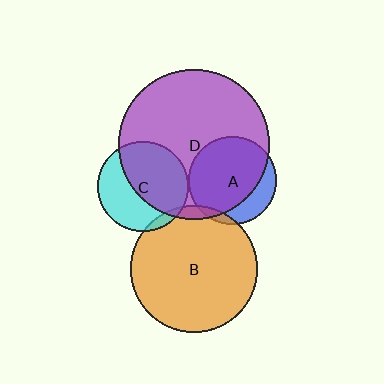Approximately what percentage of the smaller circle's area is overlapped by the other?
Approximately 5%.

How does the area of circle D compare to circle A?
Approximately 2.9 times.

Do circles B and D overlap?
Yes.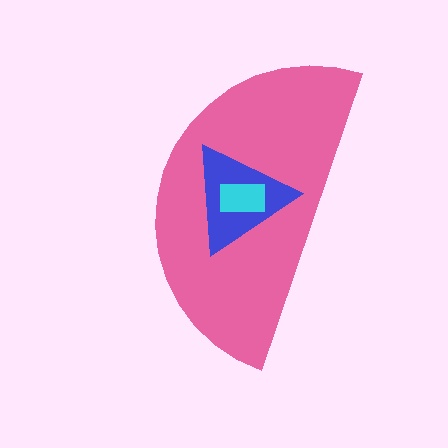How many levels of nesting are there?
3.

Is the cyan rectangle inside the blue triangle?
Yes.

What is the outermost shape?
The pink semicircle.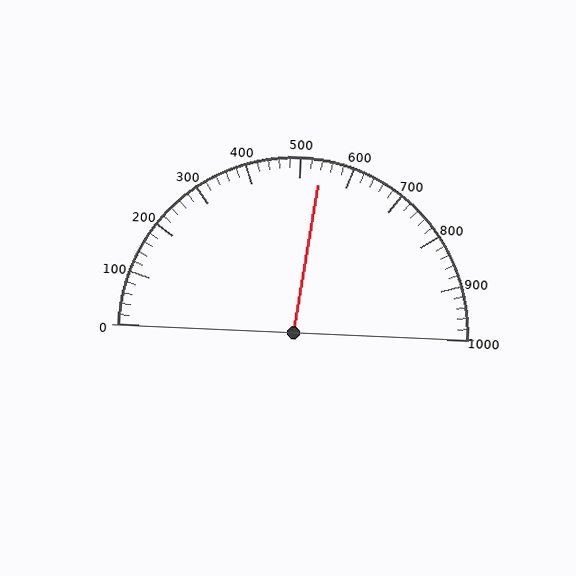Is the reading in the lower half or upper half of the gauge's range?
The reading is in the upper half of the range (0 to 1000).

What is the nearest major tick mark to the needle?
The nearest major tick mark is 500.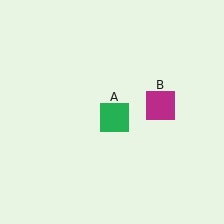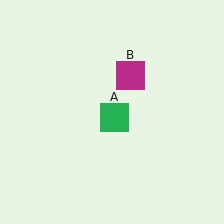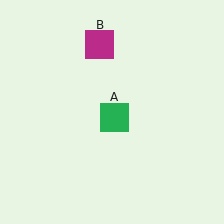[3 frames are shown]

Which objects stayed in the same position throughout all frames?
Green square (object A) remained stationary.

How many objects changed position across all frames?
1 object changed position: magenta square (object B).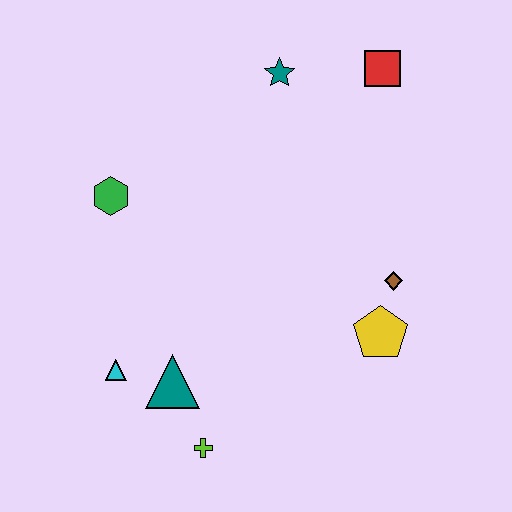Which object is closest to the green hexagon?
The cyan triangle is closest to the green hexagon.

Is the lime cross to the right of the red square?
No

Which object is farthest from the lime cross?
The red square is farthest from the lime cross.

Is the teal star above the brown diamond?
Yes